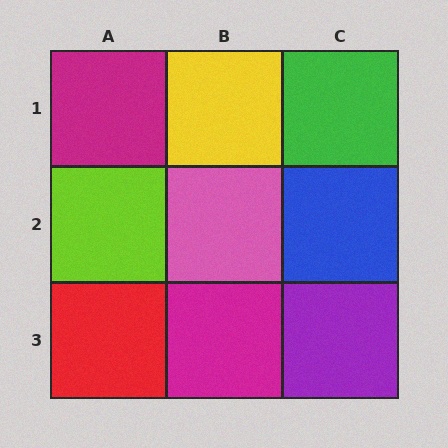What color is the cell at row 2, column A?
Lime.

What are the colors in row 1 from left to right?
Magenta, yellow, green.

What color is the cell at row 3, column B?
Magenta.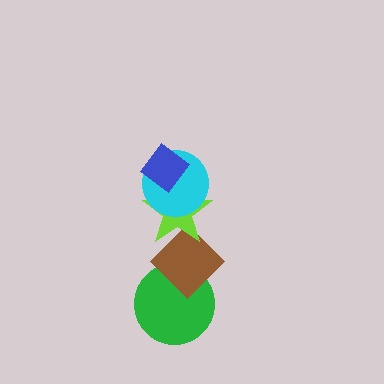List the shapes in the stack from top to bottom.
From top to bottom: the blue diamond, the cyan circle, the lime star, the brown diamond, the green circle.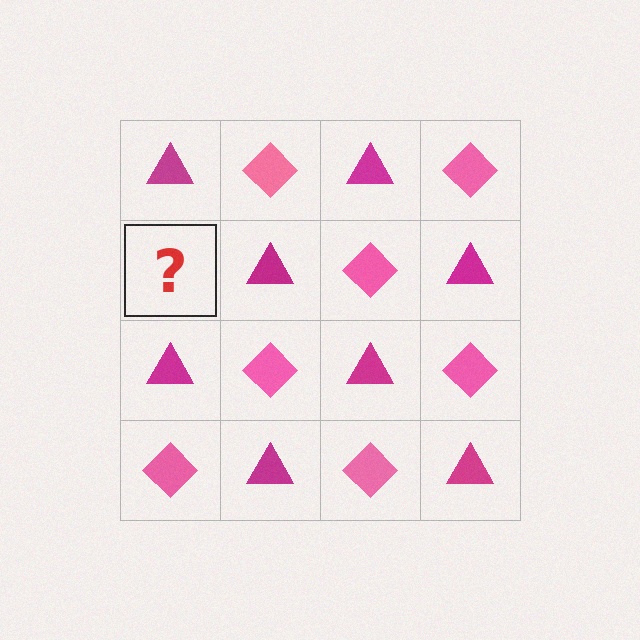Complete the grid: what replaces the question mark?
The question mark should be replaced with a pink diamond.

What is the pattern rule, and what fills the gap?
The rule is that it alternates magenta triangle and pink diamond in a checkerboard pattern. The gap should be filled with a pink diamond.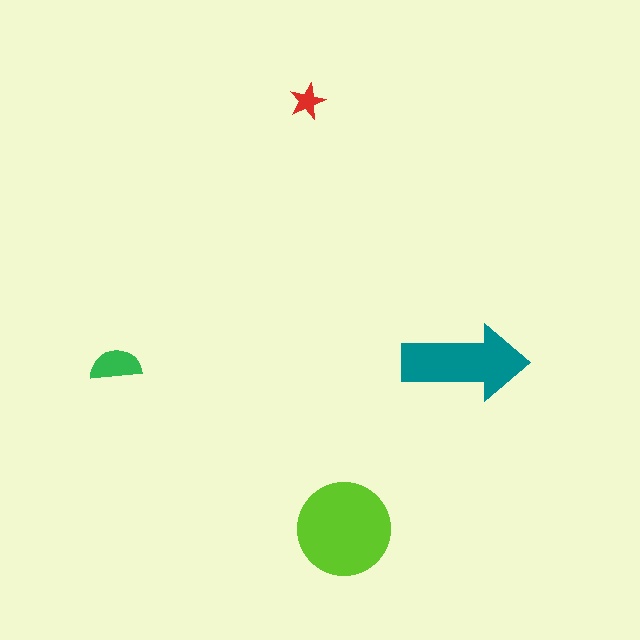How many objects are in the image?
There are 4 objects in the image.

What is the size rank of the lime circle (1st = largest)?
1st.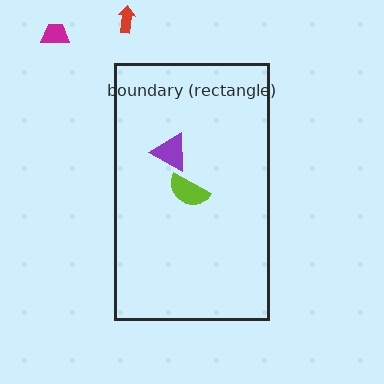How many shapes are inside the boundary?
2 inside, 2 outside.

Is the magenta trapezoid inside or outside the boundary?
Outside.